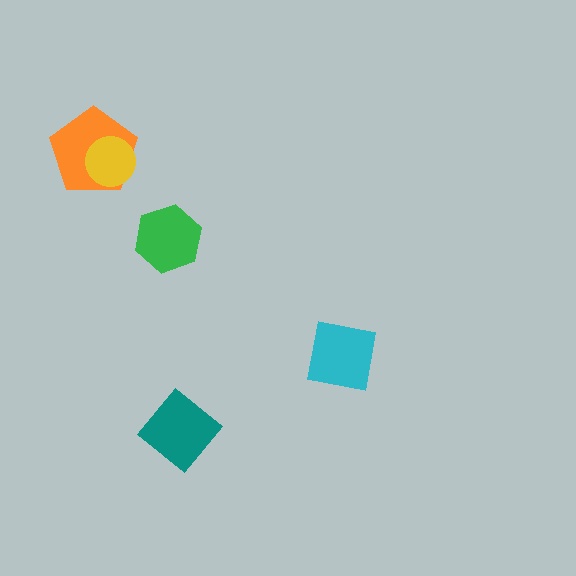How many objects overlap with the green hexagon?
0 objects overlap with the green hexagon.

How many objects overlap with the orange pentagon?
1 object overlaps with the orange pentagon.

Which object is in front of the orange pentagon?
The yellow circle is in front of the orange pentagon.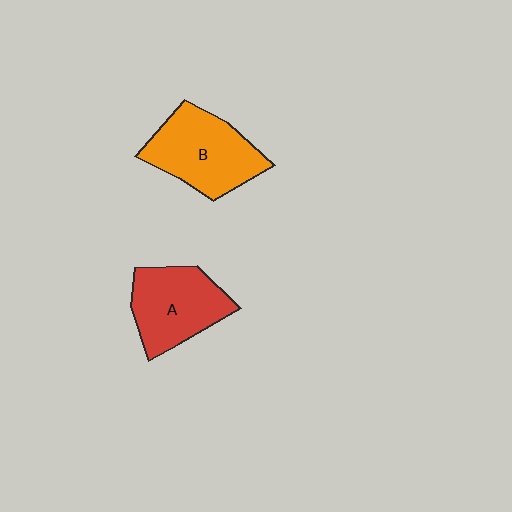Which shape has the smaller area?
Shape A (red).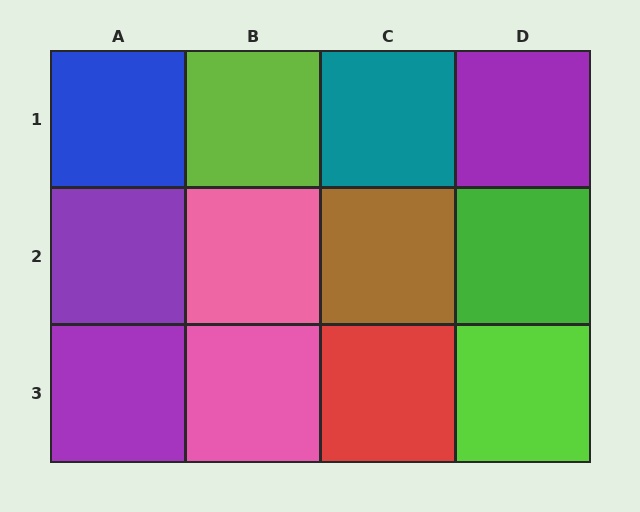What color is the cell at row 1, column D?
Purple.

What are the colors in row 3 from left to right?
Purple, pink, red, lime.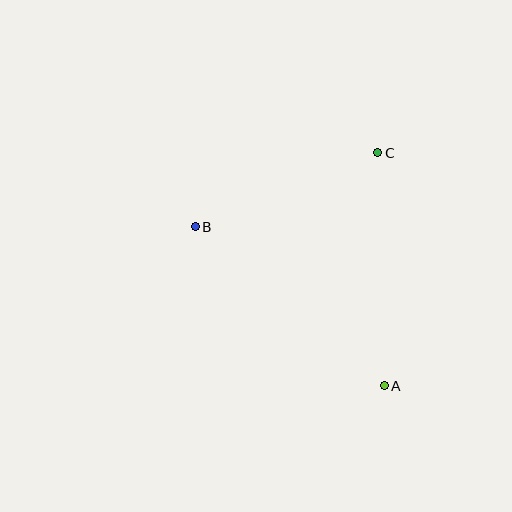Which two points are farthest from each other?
Points A and B are farthest from each other.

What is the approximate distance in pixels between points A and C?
The distance between A and C is approximately 233 pixels.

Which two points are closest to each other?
Points B and C are closest to each other.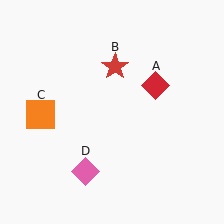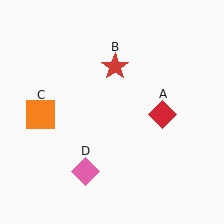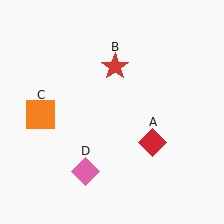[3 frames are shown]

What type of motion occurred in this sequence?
The red diamond (object A) rotated clockwise around the center of the scene.